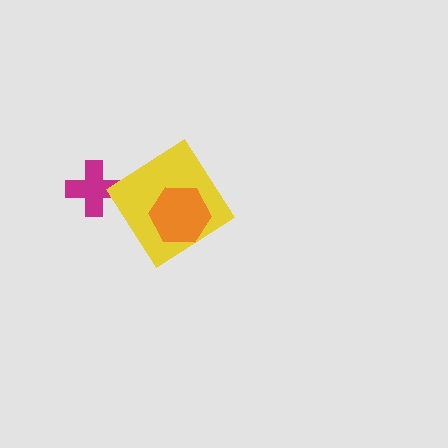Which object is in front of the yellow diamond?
The orange hexagon is in front of the yellow diamond.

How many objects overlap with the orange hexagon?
1 object overlaps with the orange hexagon.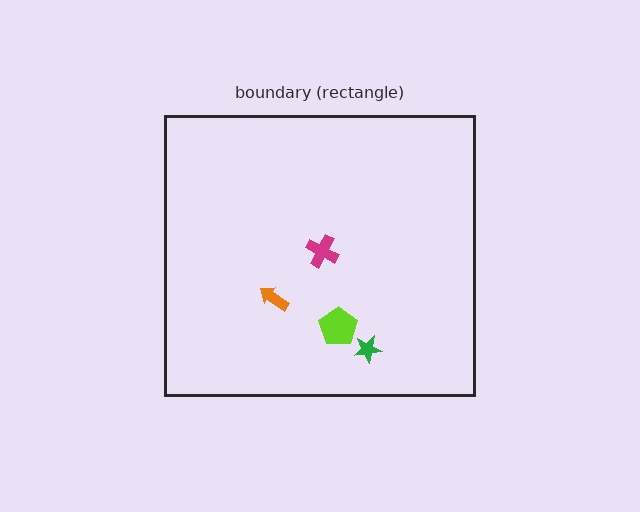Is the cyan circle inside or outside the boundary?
Inside.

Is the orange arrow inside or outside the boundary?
Inside.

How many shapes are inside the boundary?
5 inside, 0 outside.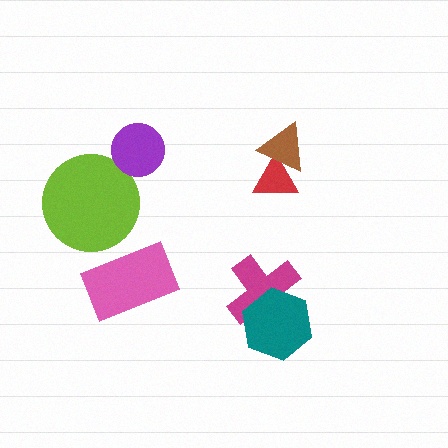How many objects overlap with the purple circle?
0 objects overlap with the purple circle.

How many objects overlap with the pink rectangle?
0 objects overlap with the pink rectangle.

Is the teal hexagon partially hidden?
No, no other shape covers it.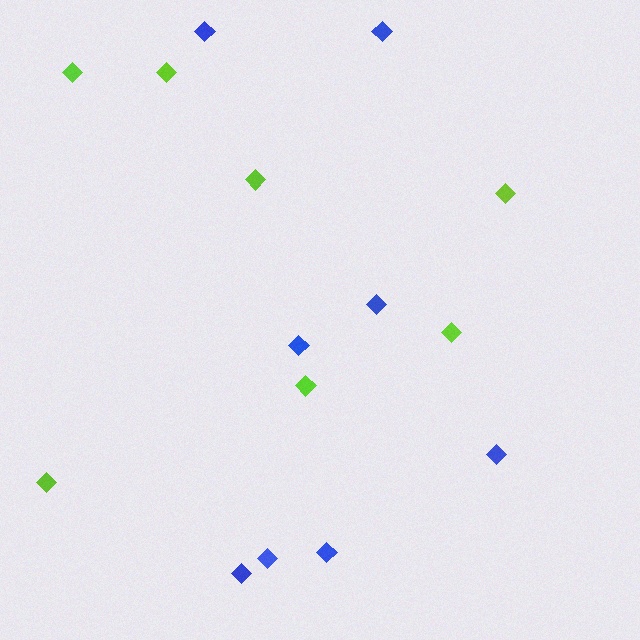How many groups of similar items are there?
There are 2 groups: one group of lime diamonds (7) and one group of blue diamonds (8).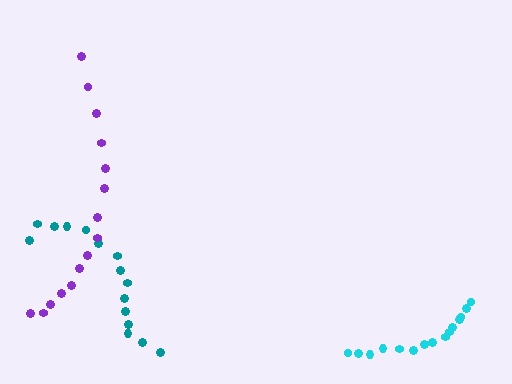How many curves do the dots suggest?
There are 3 distinct paths.